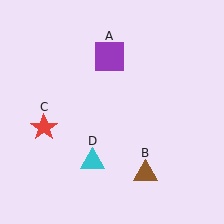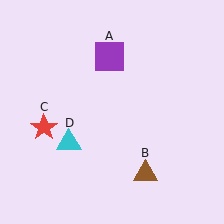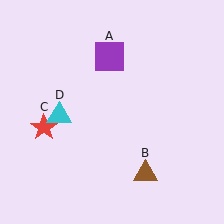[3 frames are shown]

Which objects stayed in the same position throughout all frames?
Purple square (object A) and brown triangle (object B) and red star (object C) remained stationary.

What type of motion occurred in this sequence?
The cyan triangle (object D) rotated clockwise around the center of the scene.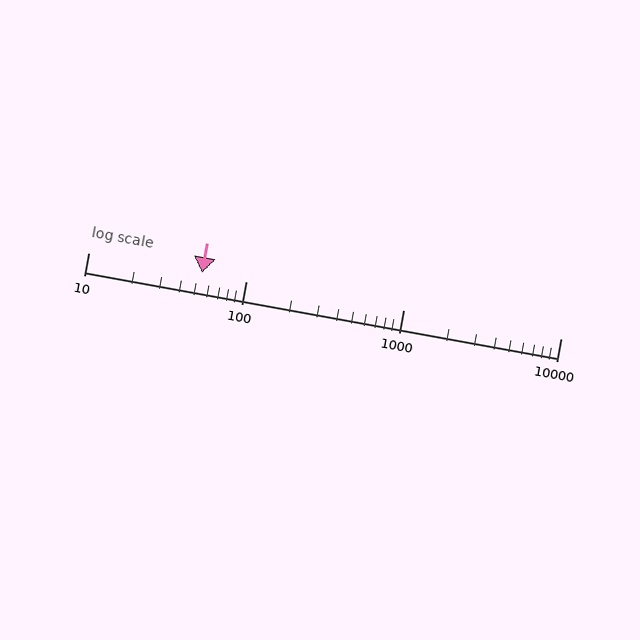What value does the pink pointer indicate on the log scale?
The pointer indicates approximately 53.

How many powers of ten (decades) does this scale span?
The scale spans 3 decades, from 10 to 10000.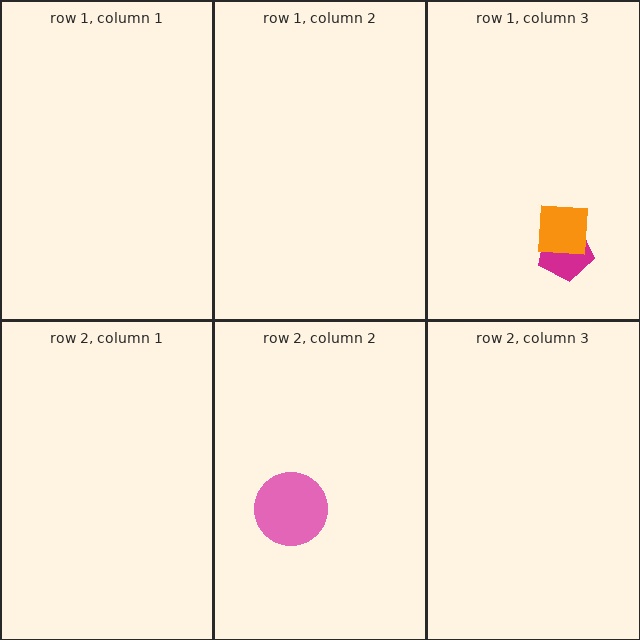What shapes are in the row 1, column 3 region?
The magenta pentagon, the orange square.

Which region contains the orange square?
The row 1, column 3 region.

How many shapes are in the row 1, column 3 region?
2.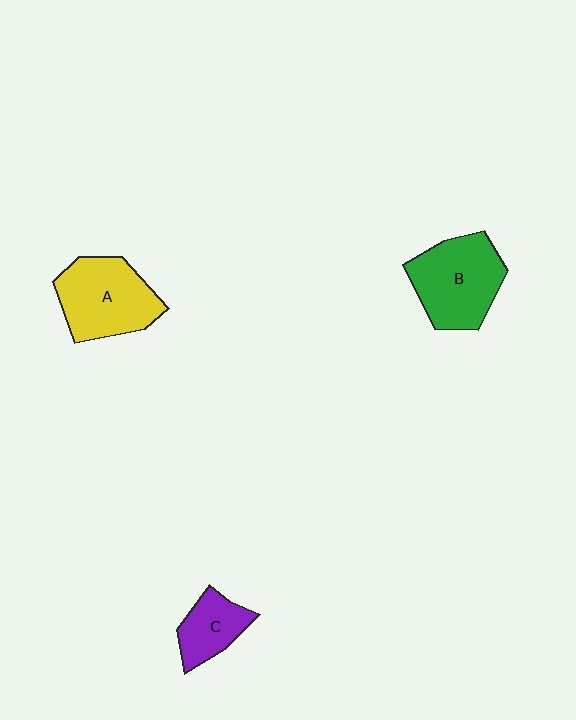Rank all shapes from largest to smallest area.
From largest to smallest: B (green), A (yellow), C (purple).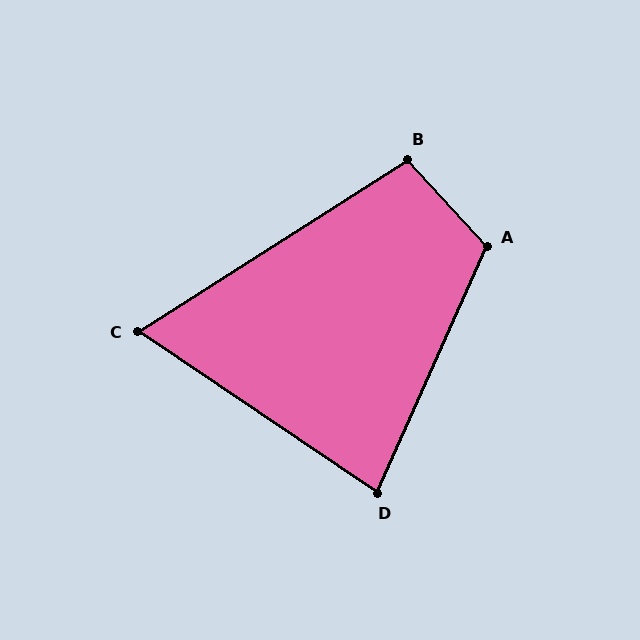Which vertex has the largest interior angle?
A, at approximately 113 degrees.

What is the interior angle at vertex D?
Approximately 80 degrees (acute).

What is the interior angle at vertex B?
Approximately 100 degrees (obtuse).